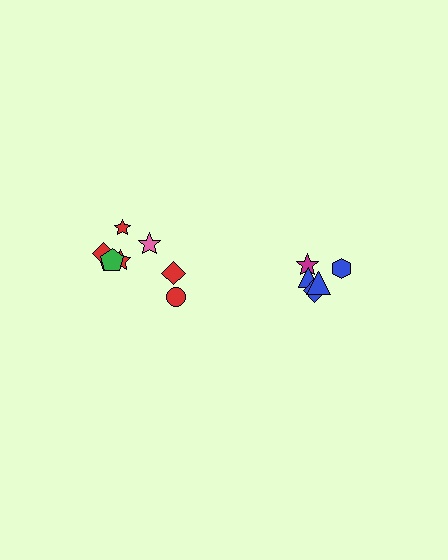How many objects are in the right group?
There are 5 objects.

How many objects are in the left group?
There are 8 objects.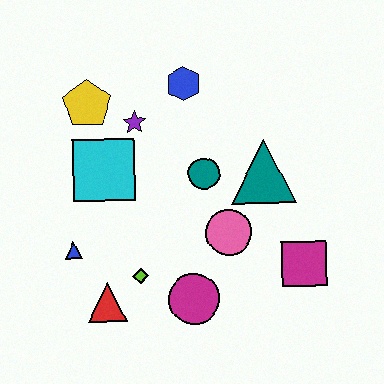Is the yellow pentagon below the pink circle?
No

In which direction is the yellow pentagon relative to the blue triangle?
The yellow pentagon is above the blue triangle.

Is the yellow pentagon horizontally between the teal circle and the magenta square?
No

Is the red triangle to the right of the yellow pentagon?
Yes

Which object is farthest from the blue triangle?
The magenta square is farthest from the blue triangle.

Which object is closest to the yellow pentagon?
The purple star is closest to the yellow pentagon.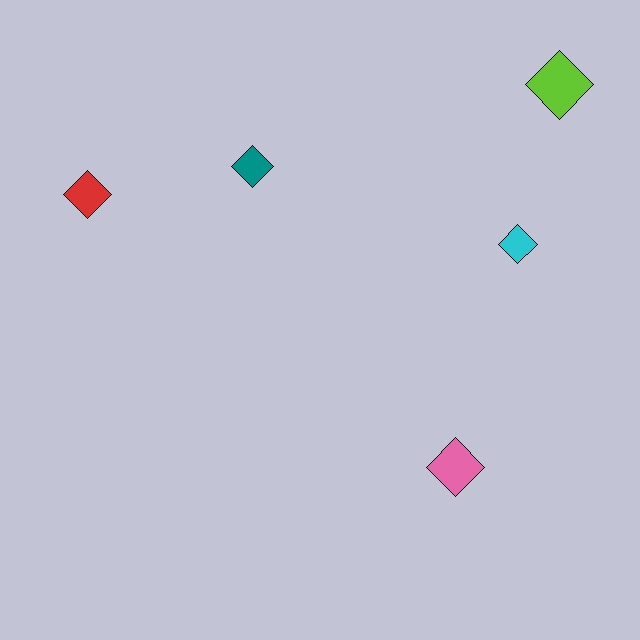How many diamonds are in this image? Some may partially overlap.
There are 5 diamonds.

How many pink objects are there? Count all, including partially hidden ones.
There is 1 pink object.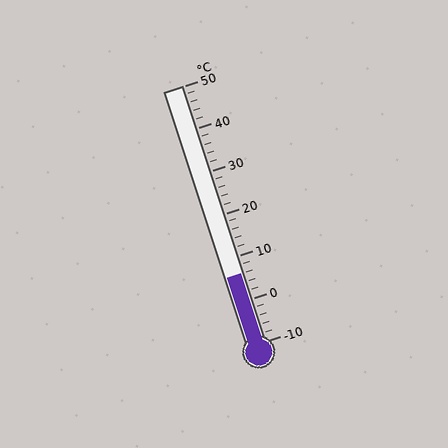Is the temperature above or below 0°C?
The temperature is above 0°C.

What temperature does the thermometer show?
The thermometer shows approximately 6°C.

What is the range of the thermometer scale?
The thermometer scale ranges from -10°C to 50°C.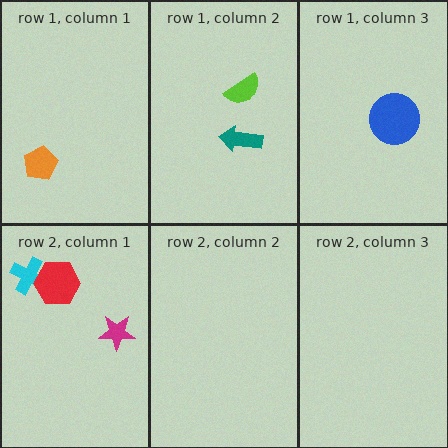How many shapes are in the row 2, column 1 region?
3.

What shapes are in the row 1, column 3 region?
The blue circle.